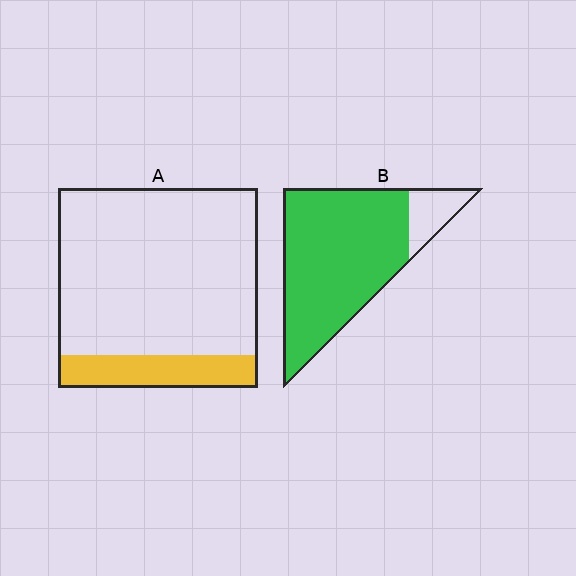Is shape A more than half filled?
No.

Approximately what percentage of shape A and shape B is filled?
A is approximately 15% and B is approximately 85%.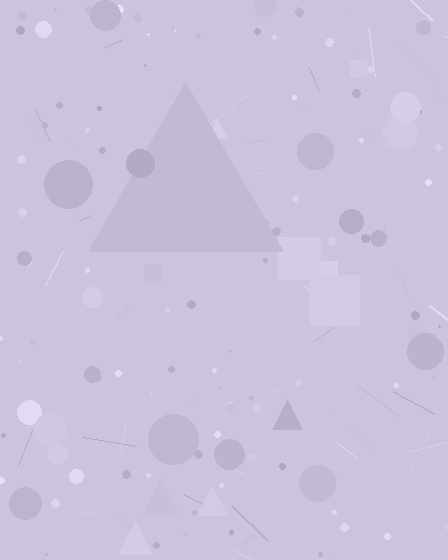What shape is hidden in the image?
A triangle is hidden in the image.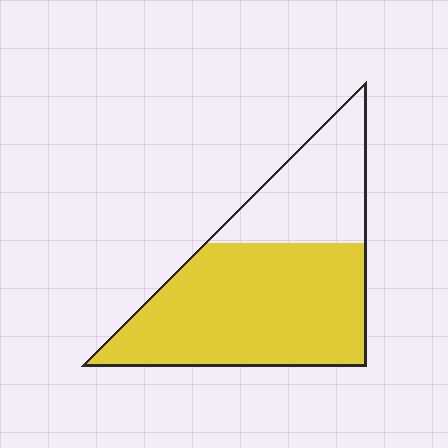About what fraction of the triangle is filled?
About two thirds (2/3).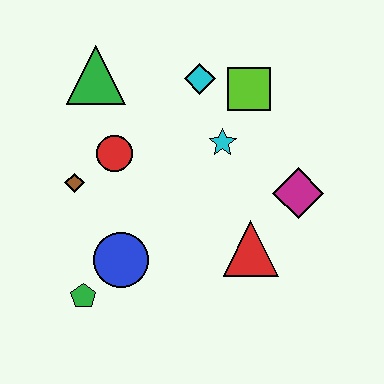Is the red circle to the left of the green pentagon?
No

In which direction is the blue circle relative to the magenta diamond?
The blue circle is to the left of the magenta diamond.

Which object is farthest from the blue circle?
The lime square is farthest from the blue circle.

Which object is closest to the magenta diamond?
The red triangle is closest to the magenta diamond.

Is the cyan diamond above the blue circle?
Yes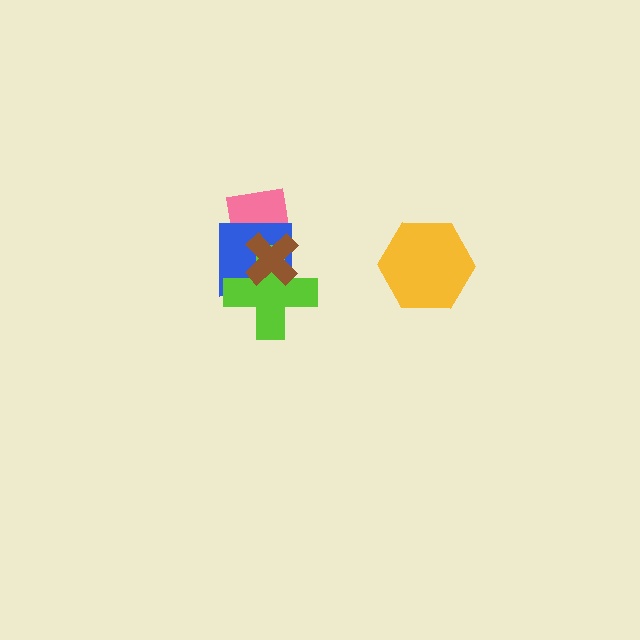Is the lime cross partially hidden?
Yes, it is partially covered by another shape.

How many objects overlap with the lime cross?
3 objects overlap with the lime cross.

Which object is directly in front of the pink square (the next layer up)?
The blue square is directly in front of the pink square.